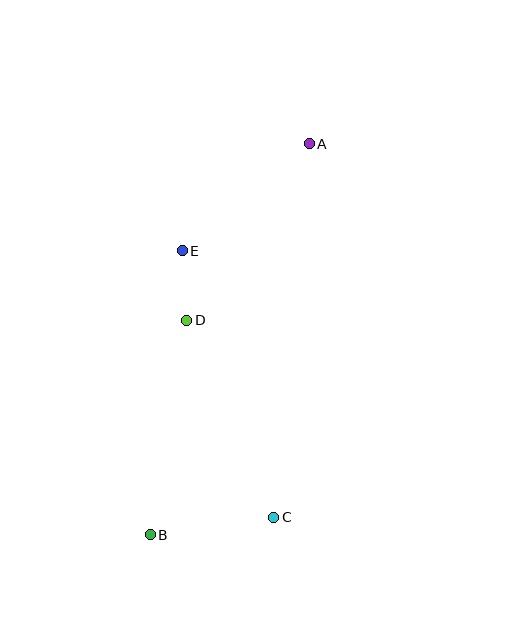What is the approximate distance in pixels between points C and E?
The distance between C and E is approximately 282 pixels.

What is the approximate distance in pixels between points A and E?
The distance between A and E is approximately 166 pixels.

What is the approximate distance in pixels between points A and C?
The distance between A and C is approximately 375 pixels.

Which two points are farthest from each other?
Points A and B are farthest from each other.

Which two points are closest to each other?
Points D and E are closest to each other.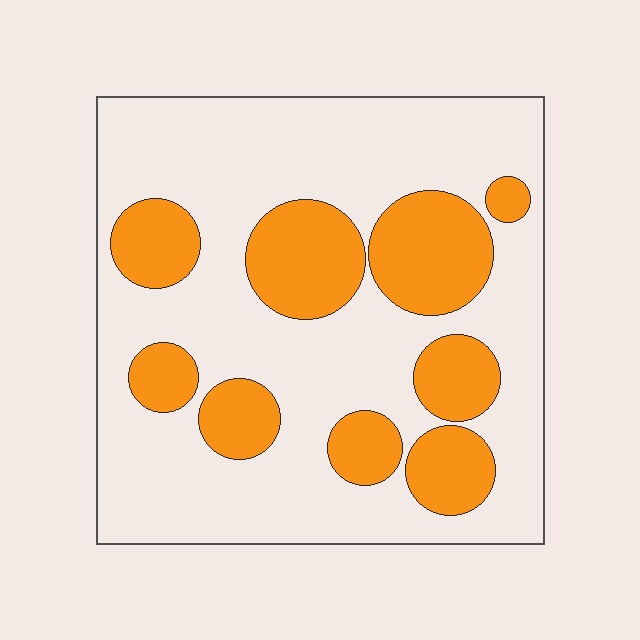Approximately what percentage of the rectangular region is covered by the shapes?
Approximately 30%.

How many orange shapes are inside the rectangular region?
9.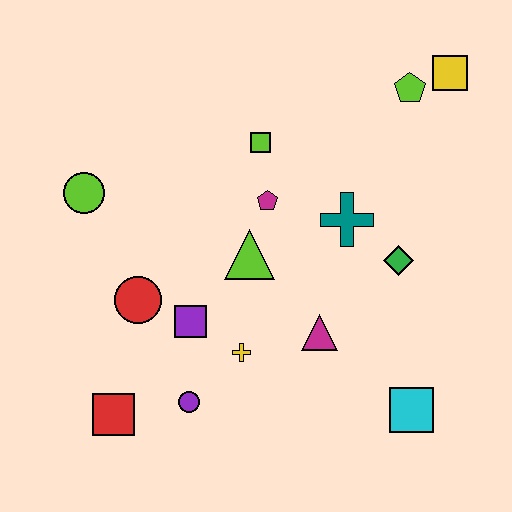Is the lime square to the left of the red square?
No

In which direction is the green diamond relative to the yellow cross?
The green diamond is to the right of the yellow cross.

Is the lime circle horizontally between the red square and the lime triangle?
No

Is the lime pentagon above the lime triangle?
Yes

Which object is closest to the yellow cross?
The purple square is closest to the yellow cross.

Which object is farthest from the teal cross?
The red square is farthest from the teal cross.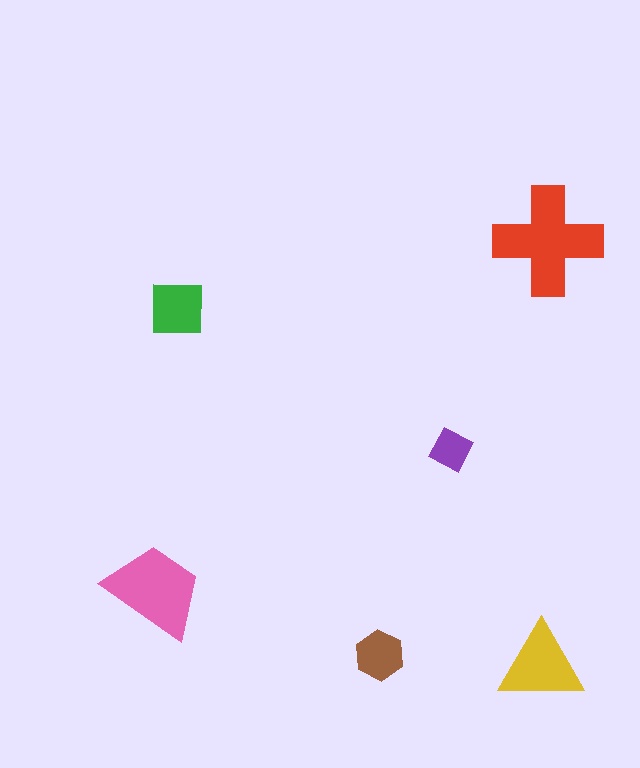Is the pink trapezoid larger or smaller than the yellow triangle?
Larger.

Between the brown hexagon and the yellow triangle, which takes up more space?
The yellow triangle.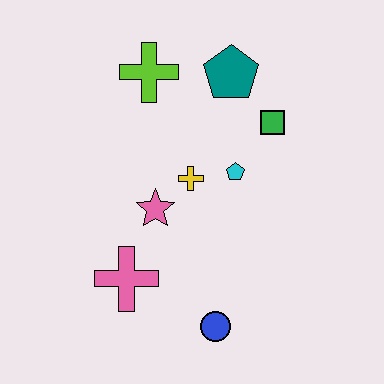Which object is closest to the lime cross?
The teal pentagon is closest to the lime cross.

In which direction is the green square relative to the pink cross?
The green square is above the pink cross.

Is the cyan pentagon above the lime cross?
No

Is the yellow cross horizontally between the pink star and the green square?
Yes